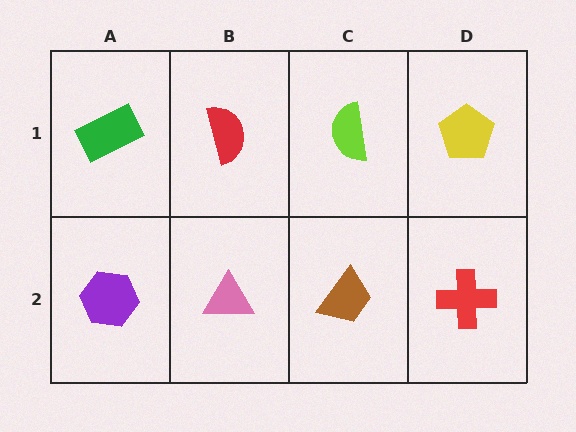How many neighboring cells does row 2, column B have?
3.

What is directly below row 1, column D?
A red cross.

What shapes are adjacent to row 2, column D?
A yellow pentagon (row 1, column D), a brown trapezoid (row 2, column C).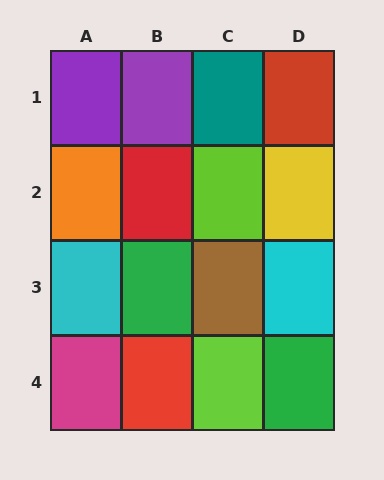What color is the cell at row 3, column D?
Cyan.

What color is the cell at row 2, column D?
Yellow.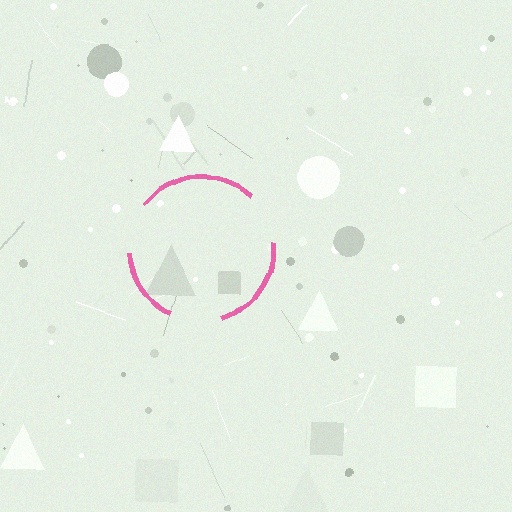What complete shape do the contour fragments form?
The contour fragments form a circle.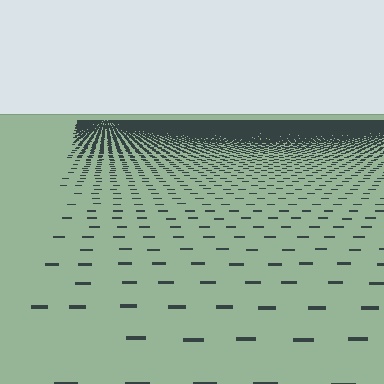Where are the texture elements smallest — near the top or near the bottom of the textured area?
Near the top.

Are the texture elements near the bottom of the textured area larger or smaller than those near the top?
Larger. Near the bottom, elements are closer to the viewer and appear at a bigger on-screen size.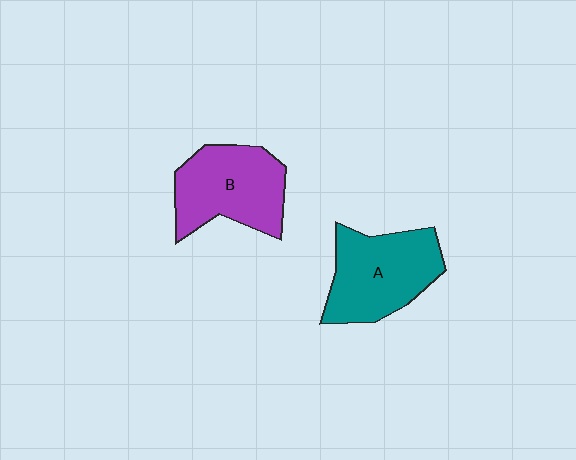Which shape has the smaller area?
Shape B (purple).